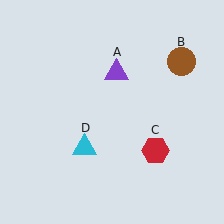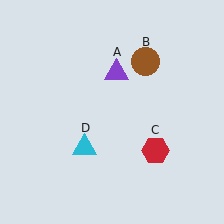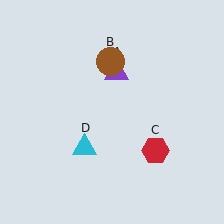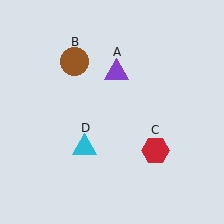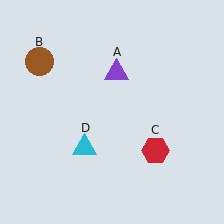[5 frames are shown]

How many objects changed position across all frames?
1 object changed position: brown circle (object B).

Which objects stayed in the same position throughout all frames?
Purple triangle (object A) and red hexagon (object C) and cyan triangle (object D) remained stationary.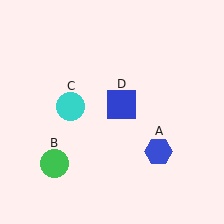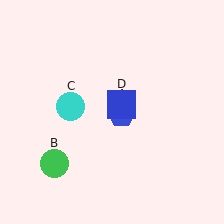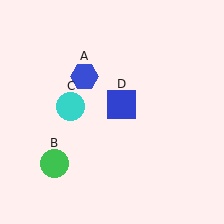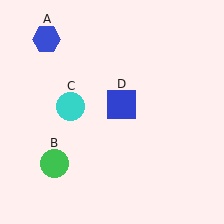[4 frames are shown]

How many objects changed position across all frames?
1 object changed position: blue hexagon (object A).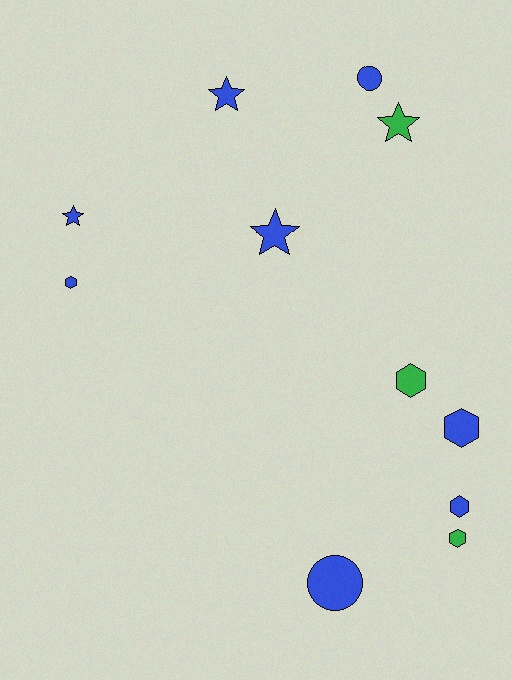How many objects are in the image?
There are 11 objects.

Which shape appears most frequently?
Hexagon, with 5 objects.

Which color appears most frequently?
Blue, with 8 objects.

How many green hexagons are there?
There are 2 green hexagons.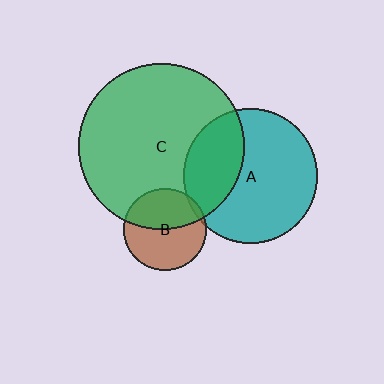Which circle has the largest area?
Circle C (green).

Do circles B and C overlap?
Yes.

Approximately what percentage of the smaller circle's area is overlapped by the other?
Approximately 45%.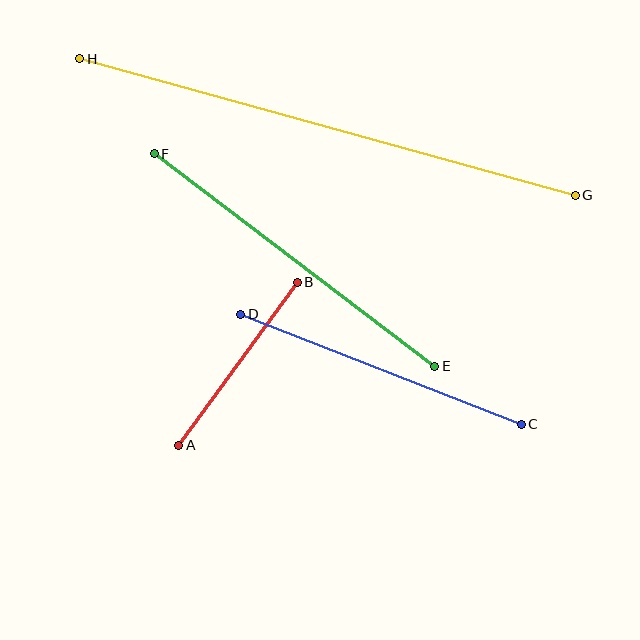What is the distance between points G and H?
The distance is approximately 514 pixels.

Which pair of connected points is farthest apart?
Points G and H are farthest apart.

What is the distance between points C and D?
The distance is approximately 301 pixels.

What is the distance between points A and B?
The distance is approximately 202 pixels.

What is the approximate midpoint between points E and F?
The midpoint is at approximately (294, 260) pixels.